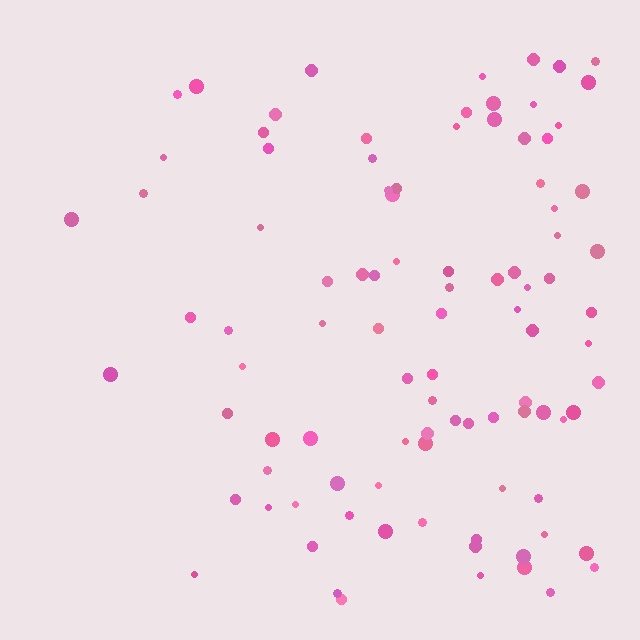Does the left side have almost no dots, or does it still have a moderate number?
Still a moderate number, just noticeably fewer than the right.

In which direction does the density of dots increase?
From left to right, with the right side densest.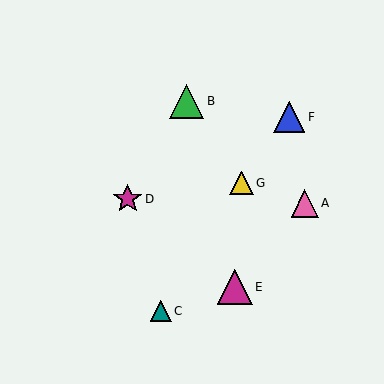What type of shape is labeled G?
Shape G is a yellow triangle.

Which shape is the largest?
The magenta triangle (labeled E) is the largest.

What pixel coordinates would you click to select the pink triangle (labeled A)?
Click at (305, 203) to select the pink triangle A.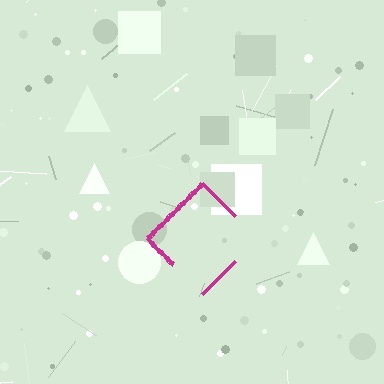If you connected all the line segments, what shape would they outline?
They would outline a diamond.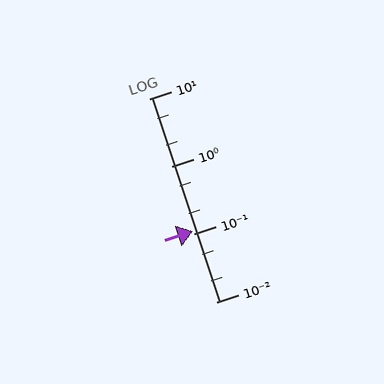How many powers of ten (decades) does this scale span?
The scale spans 3 decades, from 0.01 to 10.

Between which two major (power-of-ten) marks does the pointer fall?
The pointer is between 0.1 and 1.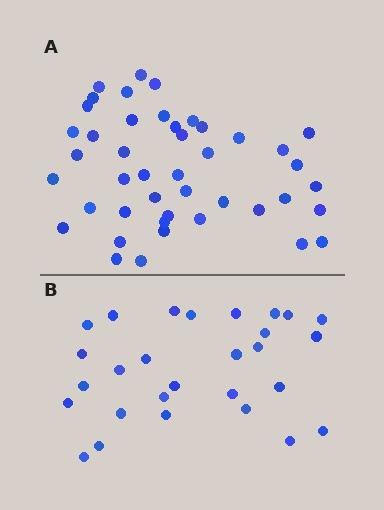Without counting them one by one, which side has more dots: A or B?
Region A (the top region) has more dots.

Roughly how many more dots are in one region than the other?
Region A has approximately 15 more dots than region B.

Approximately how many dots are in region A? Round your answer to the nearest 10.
About 40 dots. (The exact count is 44, which rounds to 40.)